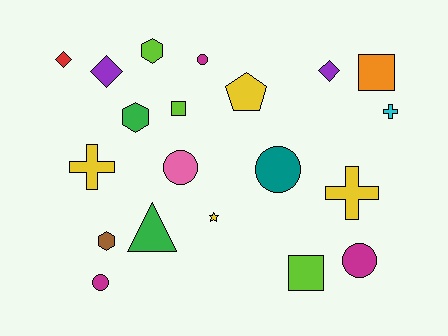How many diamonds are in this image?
There are 3 diamonds.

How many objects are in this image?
There are 20 objects.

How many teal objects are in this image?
There is 1 teal object.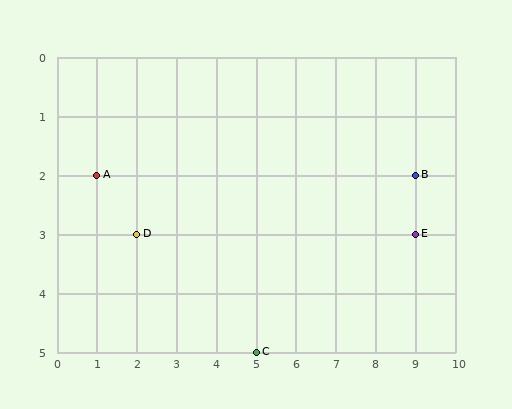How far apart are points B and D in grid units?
Points B and D are 7 columns and 1 row apart (about 7.1 grid units diagonally).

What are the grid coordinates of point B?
Point B is at grid coordinates (9, 2).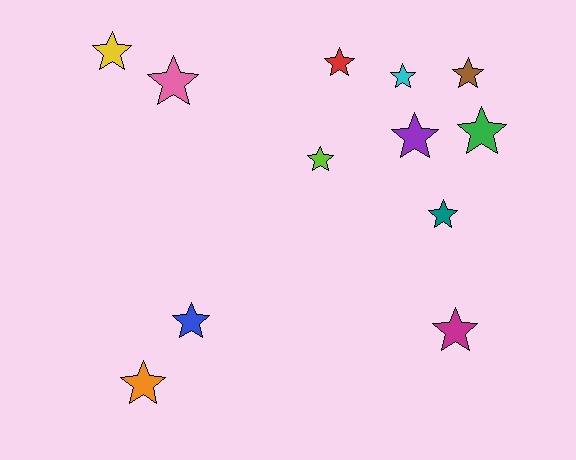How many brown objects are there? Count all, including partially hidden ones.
There is 1 brown object.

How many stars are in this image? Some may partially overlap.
There are 12 stars.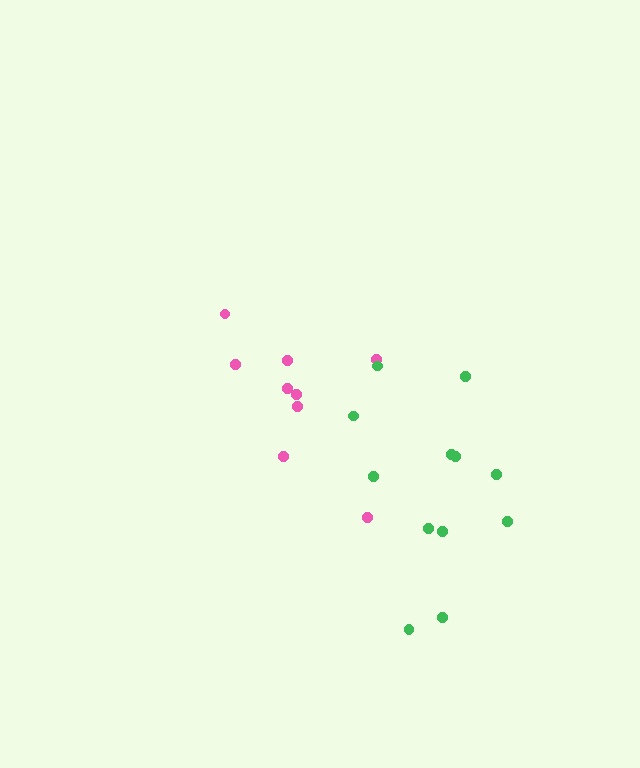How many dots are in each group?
Group 1: 9 dots, Group 2: 12 dots (21 total).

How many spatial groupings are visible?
There are 2 spatial groupings.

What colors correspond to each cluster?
The clusters are colored: pink, green.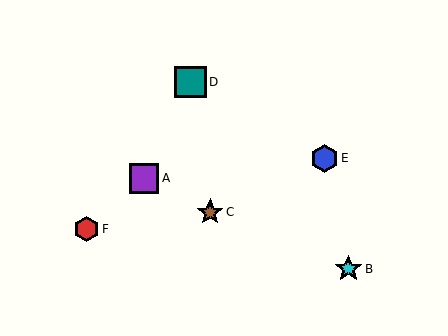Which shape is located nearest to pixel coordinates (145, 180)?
The purple square (labeled A) at (144, 178) is nearest to that location.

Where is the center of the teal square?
The center of the teal square is at (190, 82).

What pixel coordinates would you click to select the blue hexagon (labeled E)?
Click at (324, 158) to select the blue hexagon E.